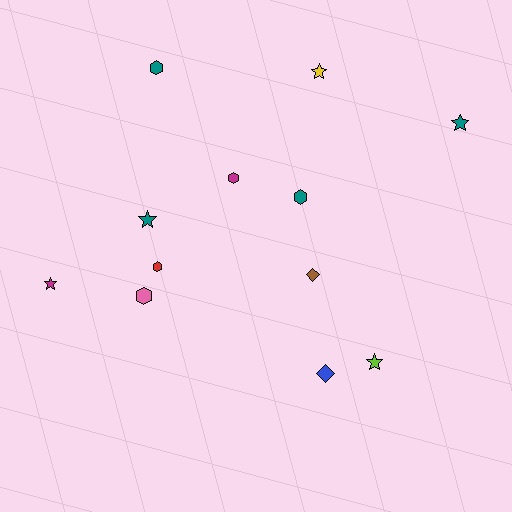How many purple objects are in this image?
There are no purple objects.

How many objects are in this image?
There are 12 objects.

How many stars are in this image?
There are 5 stars.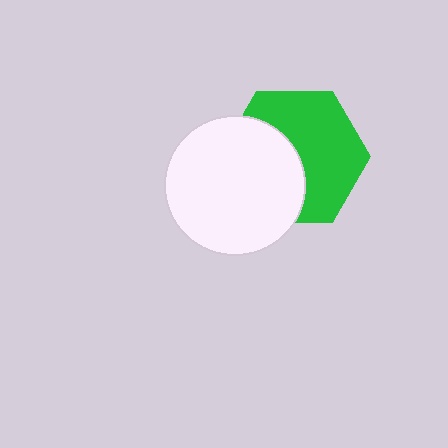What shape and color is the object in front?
The object in front is a white circle.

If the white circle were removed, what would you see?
You would see the complete green hexagon.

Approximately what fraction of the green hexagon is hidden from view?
Roughly 43% of the green hexagon is hidden behind the white circle.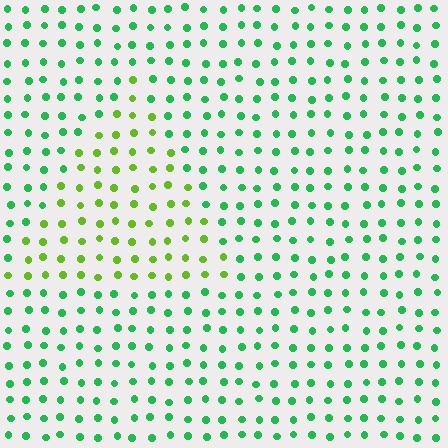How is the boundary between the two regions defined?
The boundary is defined purely by a slight shift in hue (about 44 degrees). Spacing, size, and orientation are identical on both sides.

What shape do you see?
I see a triangle.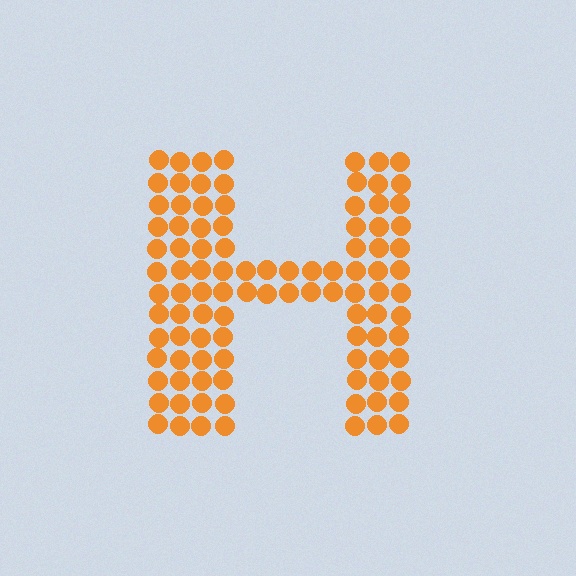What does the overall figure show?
The overall figure shows the letter H.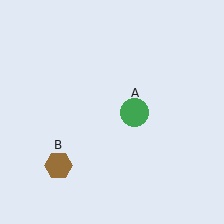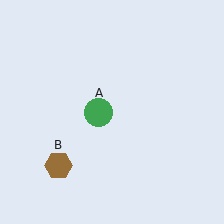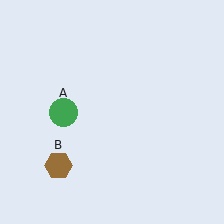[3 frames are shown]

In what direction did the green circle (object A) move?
The green circle (object A) moved left.